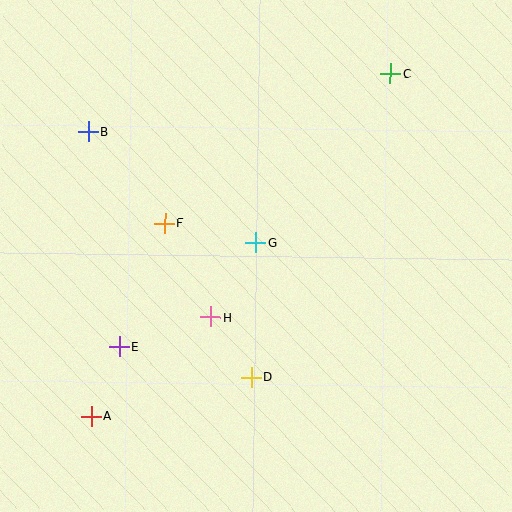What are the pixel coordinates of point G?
Point G is at (256, 243).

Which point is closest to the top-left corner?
Point B is closest to the top-left corner.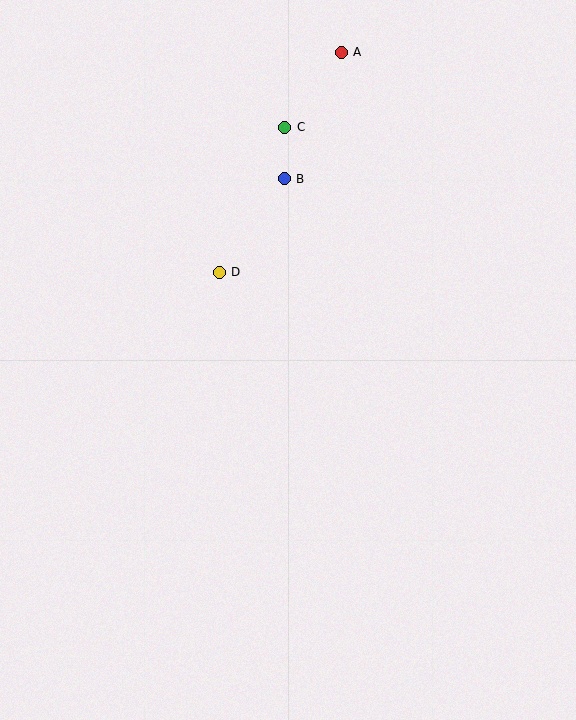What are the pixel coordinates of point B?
Point B is at (284, 179).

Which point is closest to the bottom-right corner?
Point D is closest to the bottom-right corner.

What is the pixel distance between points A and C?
The distance between A and C is 94 pixels.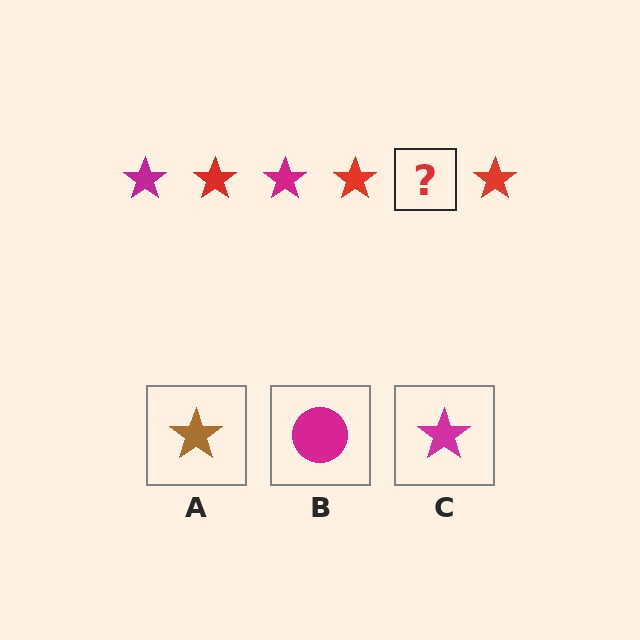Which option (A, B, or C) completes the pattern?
C.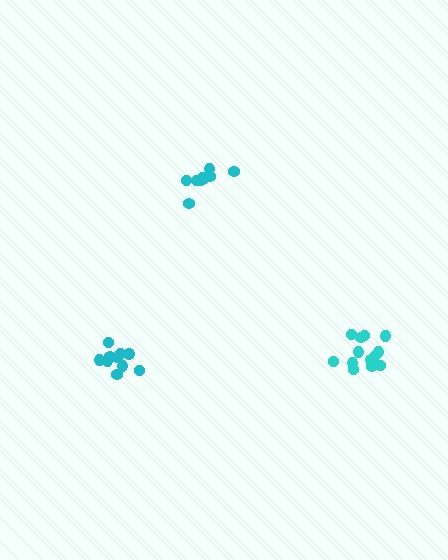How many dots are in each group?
Group 1: 13 dots, Group 2: 9 dots, Group 3: 10 dots (32 total).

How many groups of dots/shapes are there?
There are 3 groups.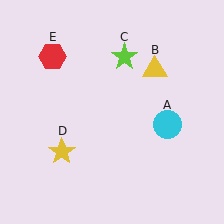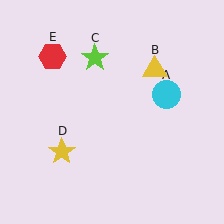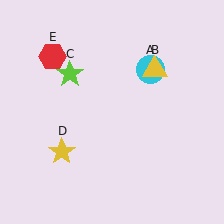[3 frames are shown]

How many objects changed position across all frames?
2 objects changed position: cyan circle (object A), lime star (object C).